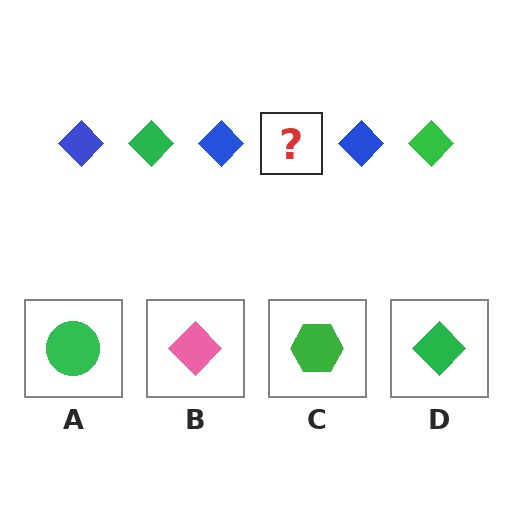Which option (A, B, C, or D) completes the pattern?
D.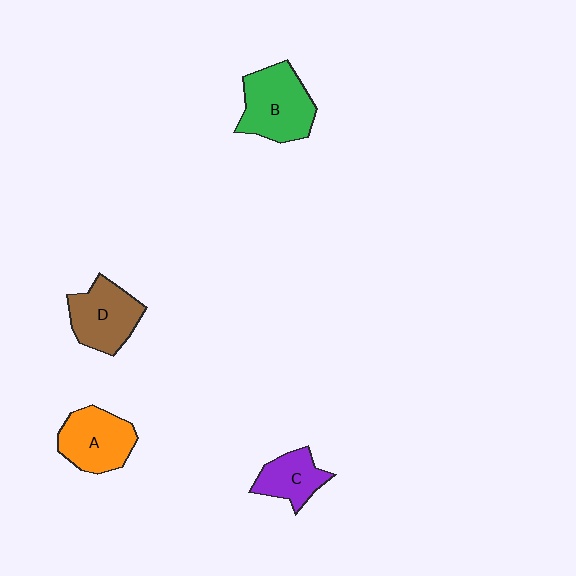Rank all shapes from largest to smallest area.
From largest to smallest: B (green), D (brown), A (orange), C (purple).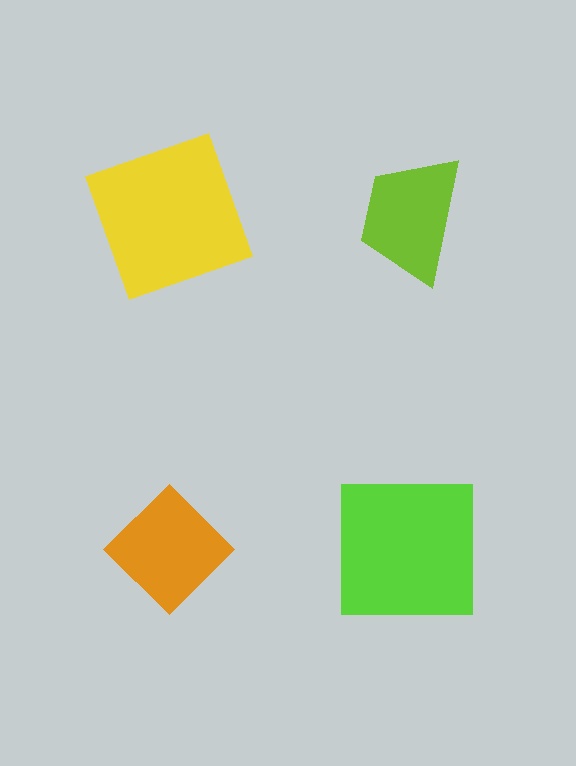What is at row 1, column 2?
A lime trapezoid.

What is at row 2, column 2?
A lime square.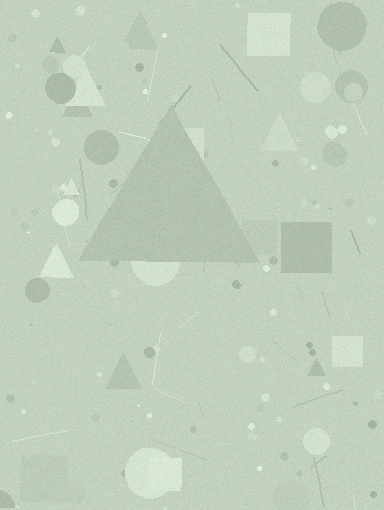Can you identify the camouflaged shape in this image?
The camouflaged shape is a triangle.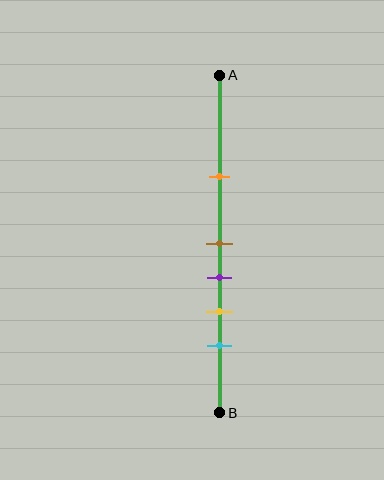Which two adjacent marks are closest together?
The brown and purple marks are the closest adjacent pair.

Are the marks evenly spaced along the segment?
No, the marks are not evenly spaced.